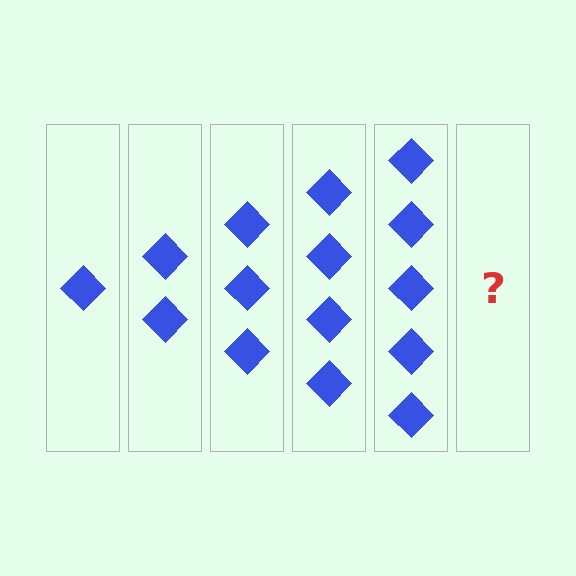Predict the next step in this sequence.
The next step is 6 diamonds.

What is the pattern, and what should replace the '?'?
The pattern is that each step adds one more diamond. The '?' should be 6 diamonds.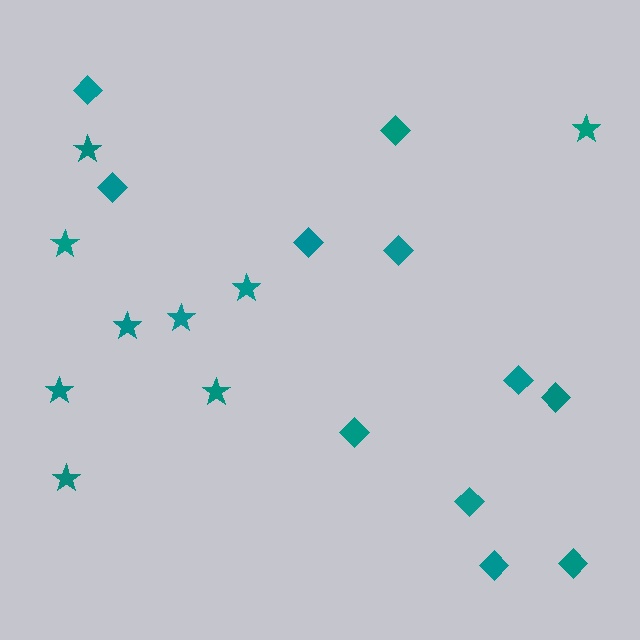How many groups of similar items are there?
There are 2 groups: one group of diamonds (11) and one group of stars (9).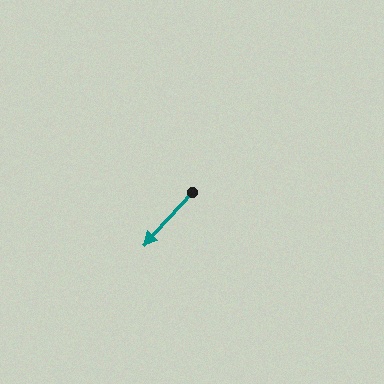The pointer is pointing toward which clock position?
Roughly 7 o'clock.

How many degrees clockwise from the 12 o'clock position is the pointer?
Approximately 222 degrees.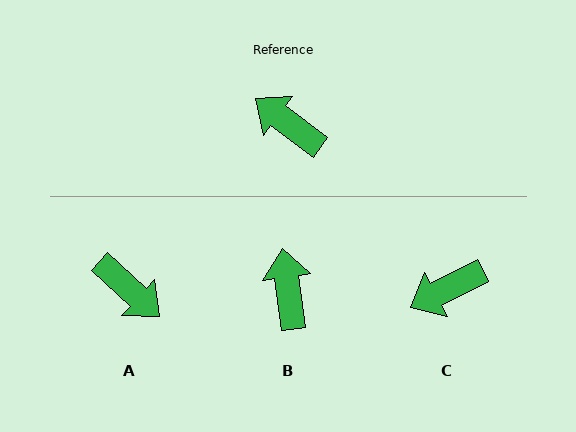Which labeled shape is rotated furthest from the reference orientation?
A, about 174 degrees away.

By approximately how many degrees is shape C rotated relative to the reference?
Approximately 64 degrees counter-clockwise.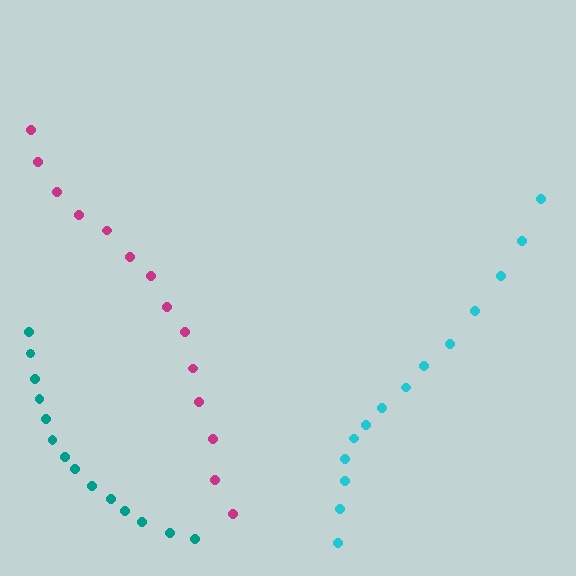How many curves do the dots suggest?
There are 3 distinct paths.